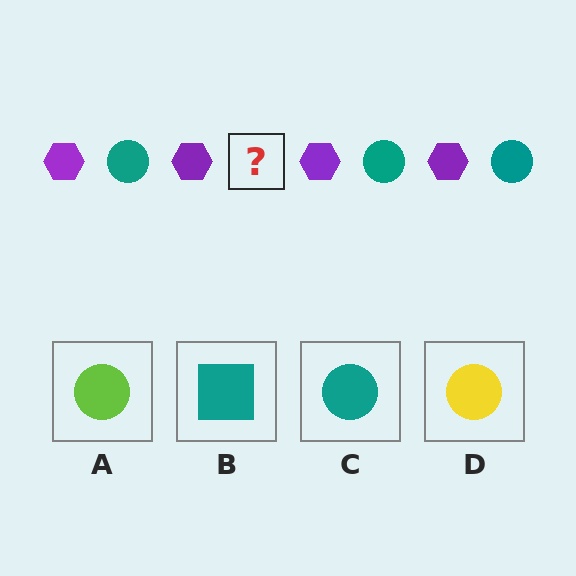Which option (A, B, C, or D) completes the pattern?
C.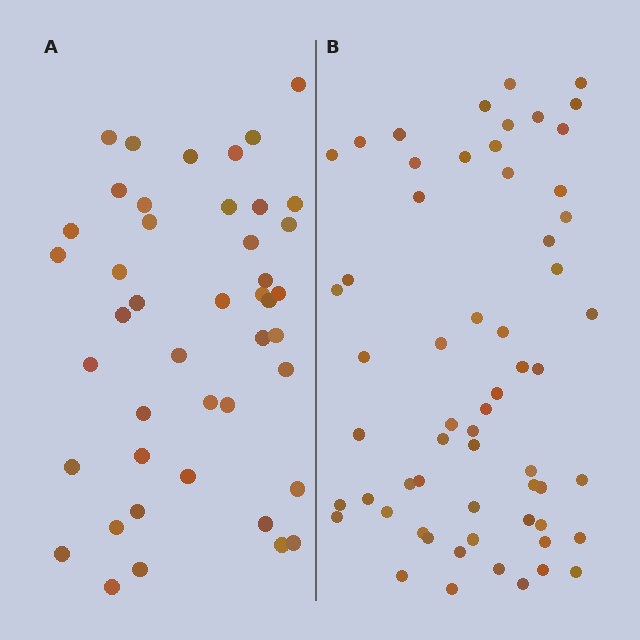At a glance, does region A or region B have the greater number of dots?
Region B (the right region) has more dots.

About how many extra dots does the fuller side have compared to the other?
Region B has approximately 15 more dots than region A.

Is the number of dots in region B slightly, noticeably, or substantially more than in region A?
Region B has noticeably more, but not dramatically so. The ratio is roughly 1.4 to 1.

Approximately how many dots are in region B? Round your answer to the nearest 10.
About 60 dots.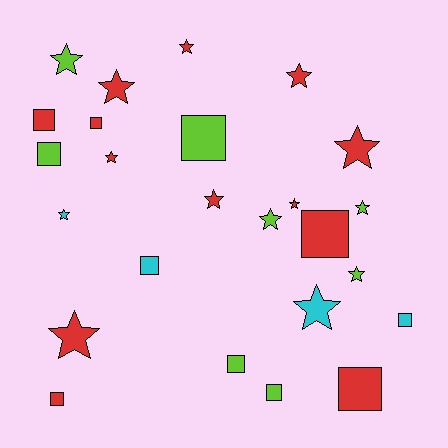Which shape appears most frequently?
Star, with 14 objects.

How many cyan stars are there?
There are 2 cyan stars.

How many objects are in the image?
There are 25 objects.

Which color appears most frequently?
Red, with 13 objects.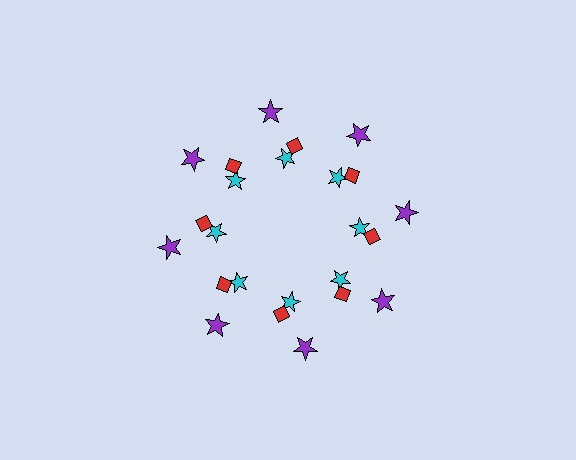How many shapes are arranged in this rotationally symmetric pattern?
There are 24 shapes, arranged in 8 groups of 3.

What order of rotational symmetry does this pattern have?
This pattern has 8-fold rotational symmetry.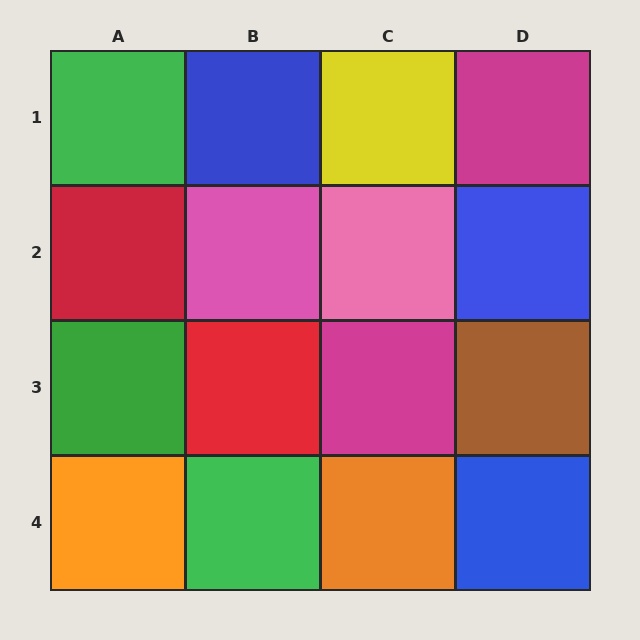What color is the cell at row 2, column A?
Red.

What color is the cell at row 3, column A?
Green.